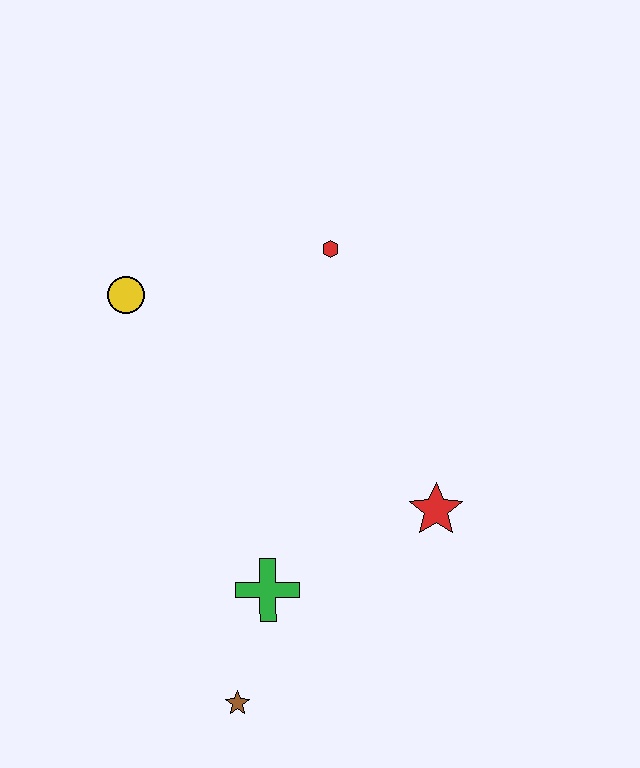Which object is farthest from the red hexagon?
The brown star is farthest from the red hexagon.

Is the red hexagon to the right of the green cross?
Yes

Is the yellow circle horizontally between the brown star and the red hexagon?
No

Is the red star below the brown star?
No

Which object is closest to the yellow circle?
The red hexagon is closest to the yellow circle.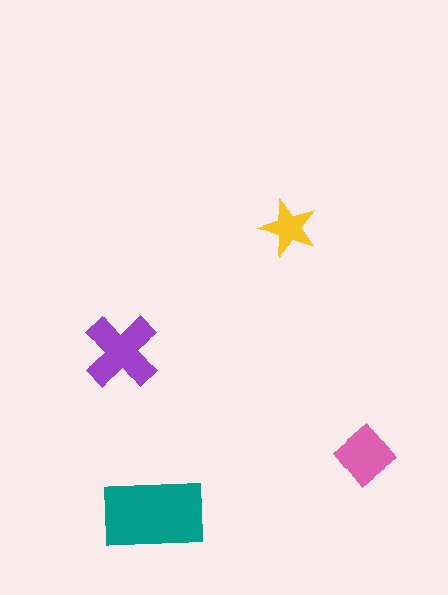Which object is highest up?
The yellow star is topmost.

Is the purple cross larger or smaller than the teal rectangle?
Smaller.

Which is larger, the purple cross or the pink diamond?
The purple cross.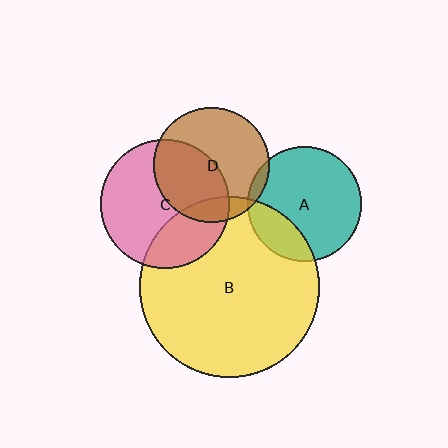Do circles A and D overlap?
Yes.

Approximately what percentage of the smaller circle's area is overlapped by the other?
Approximately 5%.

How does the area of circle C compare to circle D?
Approximately 1.2 times.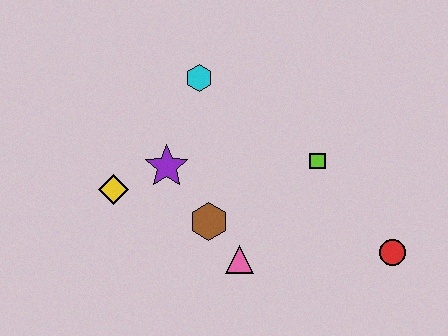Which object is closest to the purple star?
The yellow diamond is closest to the purple star.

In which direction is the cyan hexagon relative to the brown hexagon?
The cyan hexagon is above the brown hexagon.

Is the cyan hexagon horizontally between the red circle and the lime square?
No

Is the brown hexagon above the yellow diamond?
No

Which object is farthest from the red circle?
The yellow diamond is farthest from the red circle.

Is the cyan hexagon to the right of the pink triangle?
No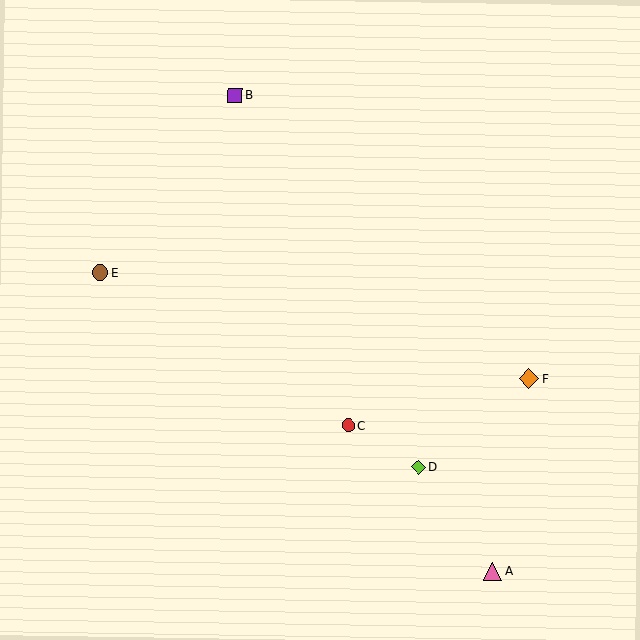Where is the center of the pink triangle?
The center of the pink triangle is at (493, 571).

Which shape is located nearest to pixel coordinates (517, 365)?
The orange diamond (labeled F) at (529, 379) is nearest to that location.